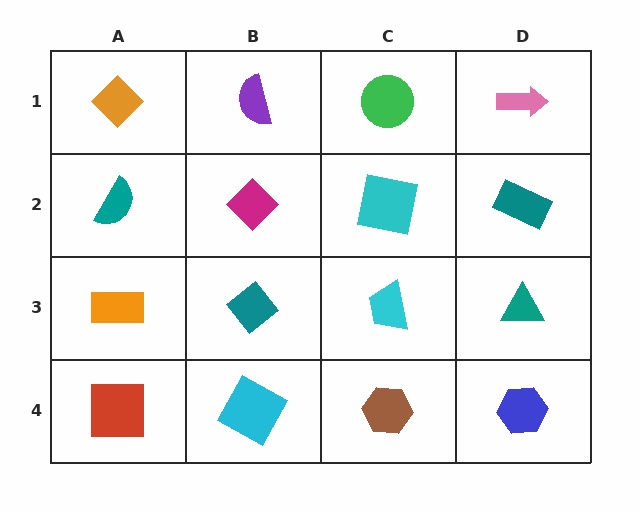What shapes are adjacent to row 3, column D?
A teal rectangle (row 2, column D), a blue hexagon (row 4, column D), a cyan trapezoid (row 3, column C).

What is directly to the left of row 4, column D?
A brown hexagon.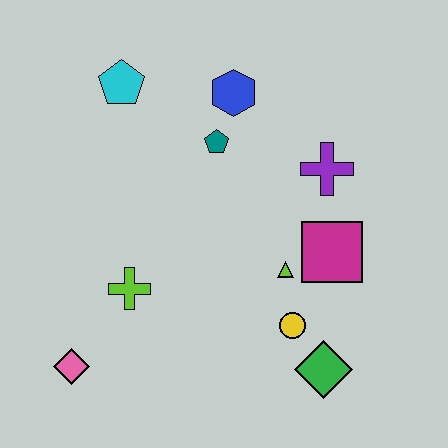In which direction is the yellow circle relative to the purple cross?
The yellow circle is below the purple cross.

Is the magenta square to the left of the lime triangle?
No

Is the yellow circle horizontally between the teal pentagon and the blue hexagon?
No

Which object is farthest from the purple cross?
The pink diamond is farthest from the purple cross.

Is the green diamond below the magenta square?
Yes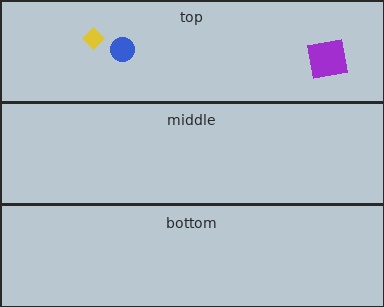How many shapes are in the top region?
3.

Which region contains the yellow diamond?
The top region.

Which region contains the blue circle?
The top region.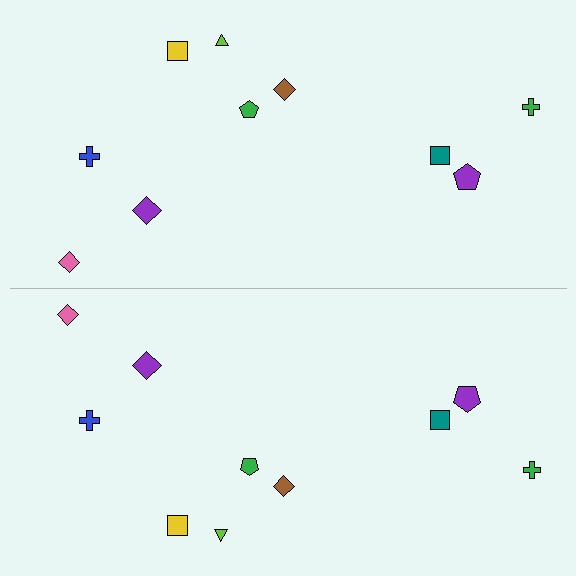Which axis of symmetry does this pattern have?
The pattern has a horizontal axis of symmetry running through the center of the image.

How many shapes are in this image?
There are 20 shapes in this image.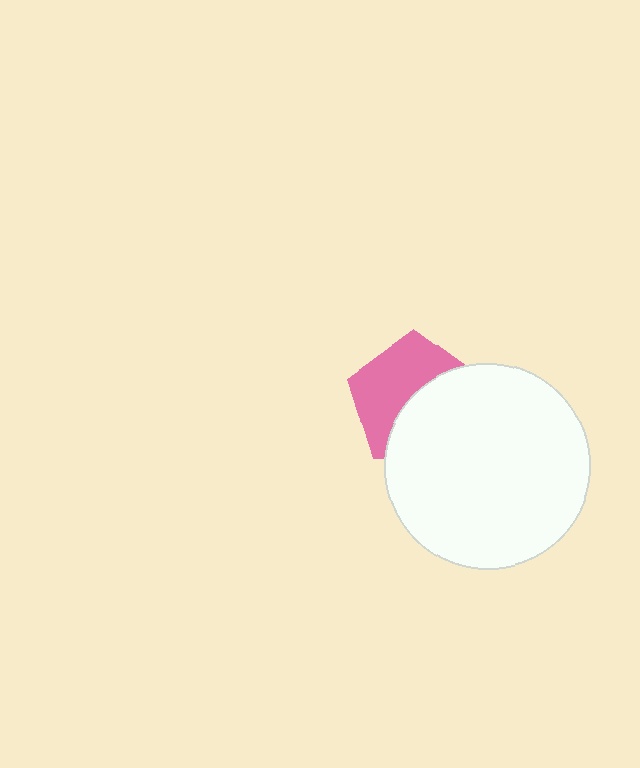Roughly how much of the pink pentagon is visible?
About half of it is visible (roughly 51%).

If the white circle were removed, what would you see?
You would see the complete pink pentagon.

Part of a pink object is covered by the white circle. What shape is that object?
It is a pentagon.